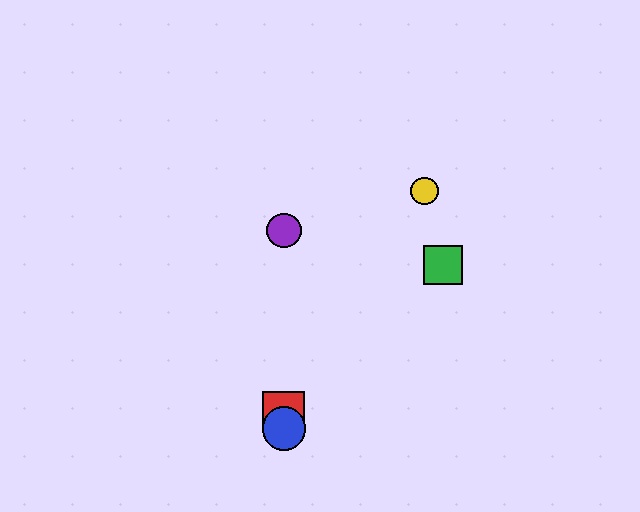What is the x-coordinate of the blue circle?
The blue circle is at x≈284.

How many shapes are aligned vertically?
3 shapes (the red square, the blue circle, the purple circle) are aligned vertically.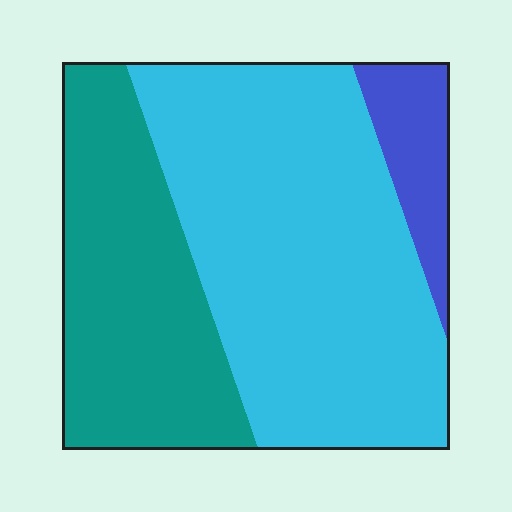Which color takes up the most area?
Cyan, at roughly 55%.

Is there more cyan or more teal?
Cyan.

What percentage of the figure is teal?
Teal covers 33% of the figure.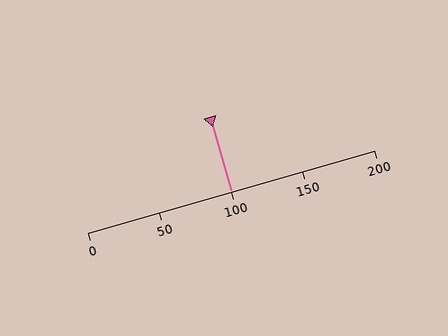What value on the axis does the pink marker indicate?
The marker indicates approximately 100.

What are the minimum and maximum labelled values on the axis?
The axis runs from 0 to 200.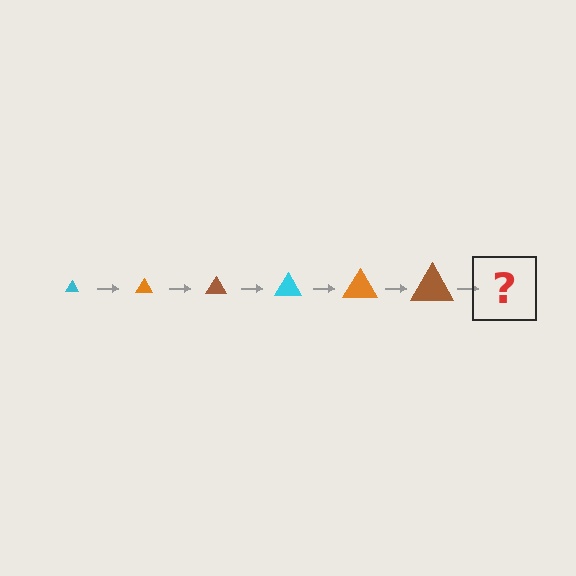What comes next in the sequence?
The next element should be a cyan triangle, larger than the previous one.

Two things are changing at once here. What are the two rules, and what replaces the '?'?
The two rules are that the triangle grows larger each step and the color cycles through cyan, orange, and brown. The '?' should be a cyan triangle, larger than the previous one.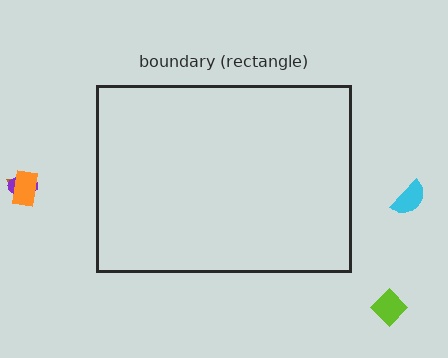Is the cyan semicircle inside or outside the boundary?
Outside.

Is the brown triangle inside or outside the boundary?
Outside.